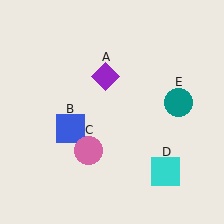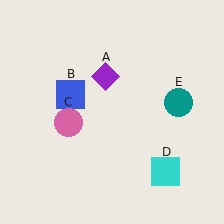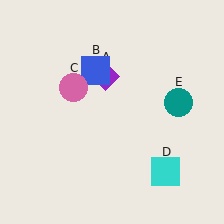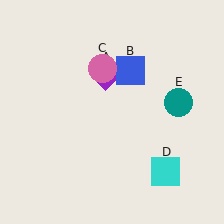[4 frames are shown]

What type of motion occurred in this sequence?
The blue square (object B), pink circle (object C) rotated clockwise around the center of the scene.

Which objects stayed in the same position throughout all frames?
Purple diamond (object A) and cyan square (object D) and teal circle (object E) remained stationary.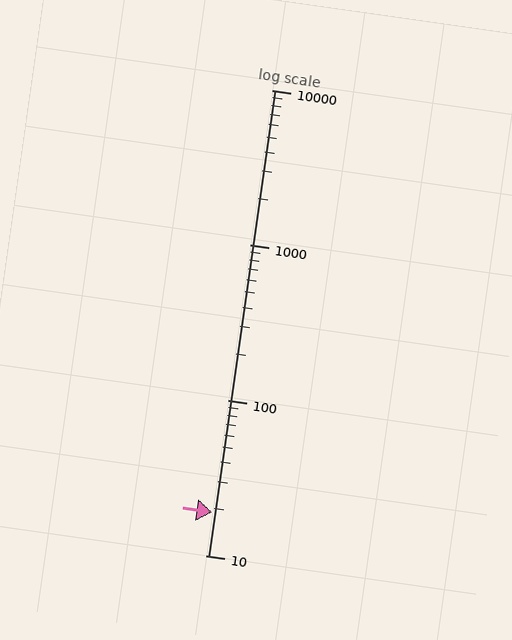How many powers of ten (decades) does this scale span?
The scale spans 3 decades, from 10 to 10000.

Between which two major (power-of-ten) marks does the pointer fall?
The pointer is between 10 and 100.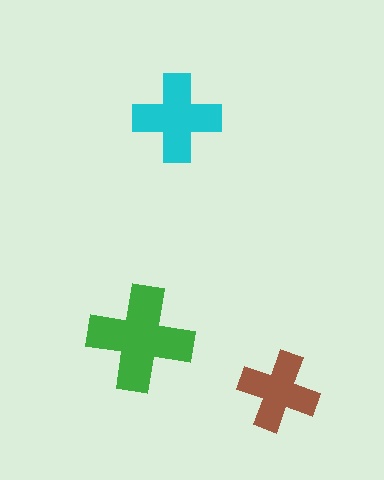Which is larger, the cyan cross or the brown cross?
The cyan one.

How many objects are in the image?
There are 3 objects in the image.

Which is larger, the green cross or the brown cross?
The green one.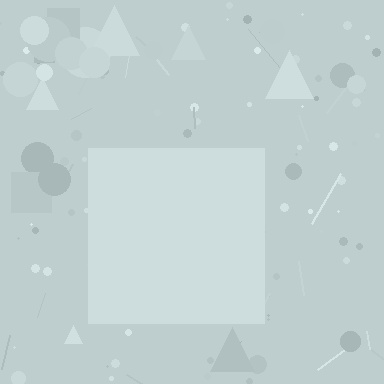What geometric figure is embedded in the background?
A square is embedded in the background.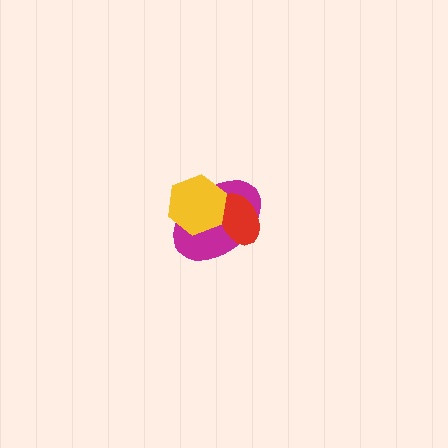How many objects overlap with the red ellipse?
2 objects overlap with the red ellipse.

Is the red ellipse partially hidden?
Yes, it is partially covered by another shape.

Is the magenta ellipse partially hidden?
Yes, it is partially covered by another shape.